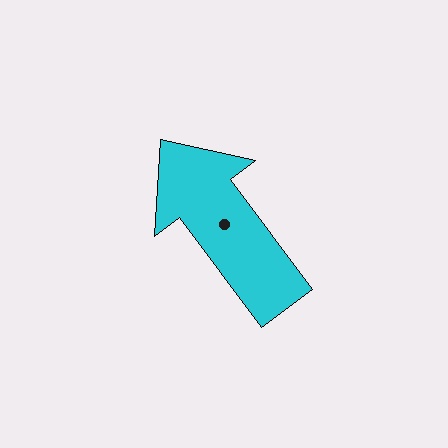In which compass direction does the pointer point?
Northwest.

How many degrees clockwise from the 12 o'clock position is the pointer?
Approximately 323 degrees.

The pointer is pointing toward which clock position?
Roughly 11 o'clock.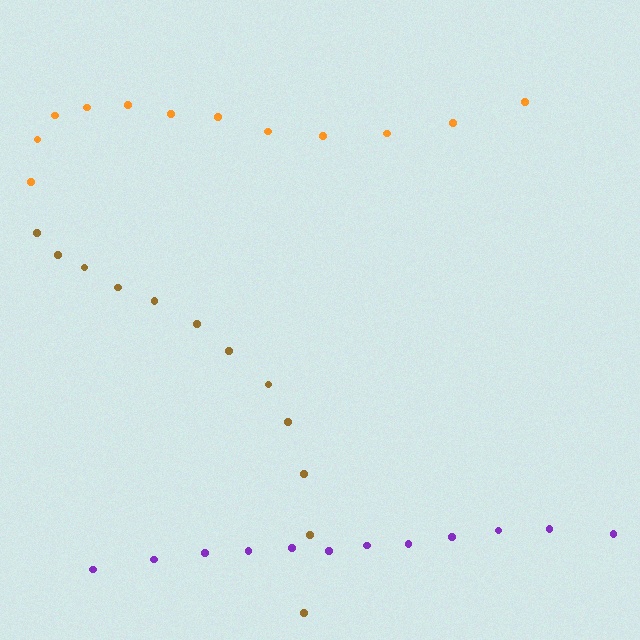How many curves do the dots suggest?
There are 3 distinct paths.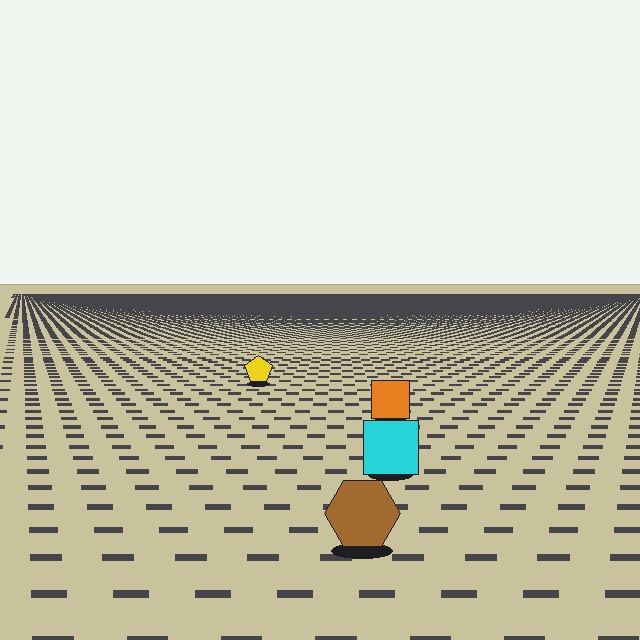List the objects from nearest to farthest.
From nearest to farthest: the brown hexagon, the cyan square, the orange square, the yellow pentagon.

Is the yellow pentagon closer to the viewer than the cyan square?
No. The cyan square is closer — you can tell from the texture gradient: the ground texture is coarser near it.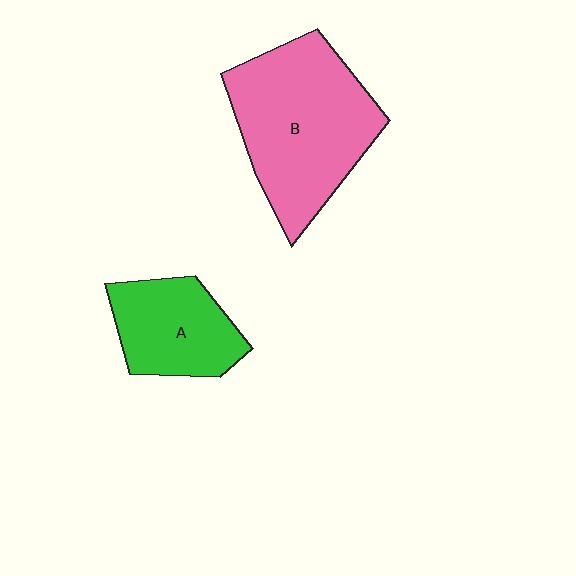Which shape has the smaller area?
Shape A (green).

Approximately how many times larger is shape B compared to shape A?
Approximately 1.8 times.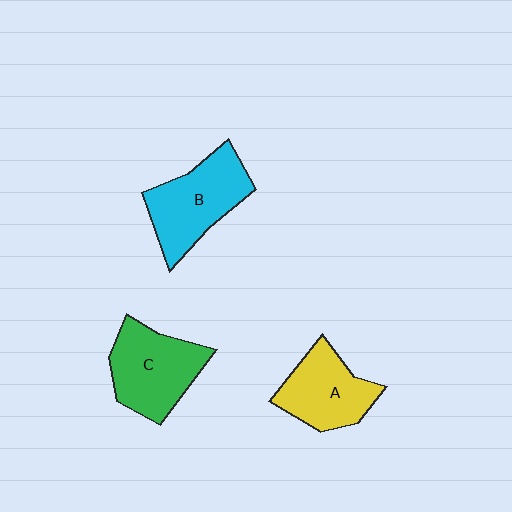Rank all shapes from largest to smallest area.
From largest to smallest: B (cyan), C (green), A (yellow).